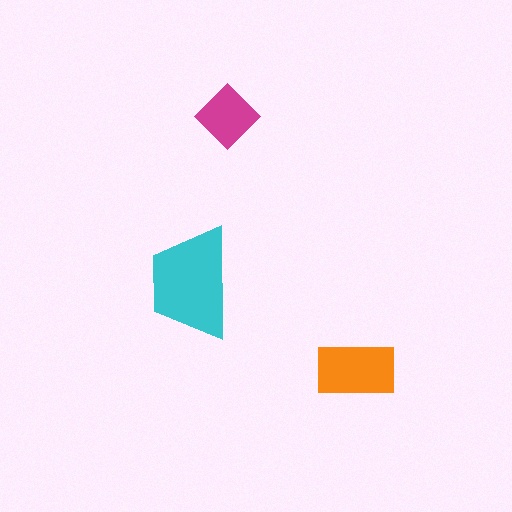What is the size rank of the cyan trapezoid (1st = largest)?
1st.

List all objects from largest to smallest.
The cyan trapezoid, the orange rectangle, the magenta diamond.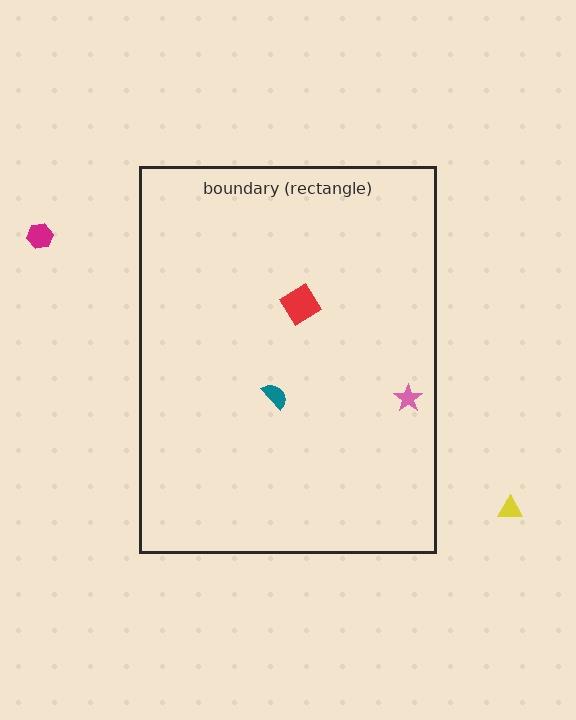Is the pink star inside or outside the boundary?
Inside.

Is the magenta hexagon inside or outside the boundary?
Outside.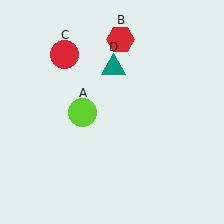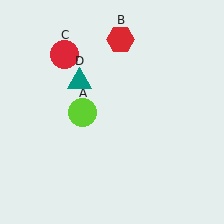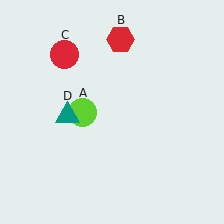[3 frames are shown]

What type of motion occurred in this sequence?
The teal triangle (object D) rotated counterclockwise around the center of the scene.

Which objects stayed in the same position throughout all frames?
Lime circle (object A) and red hexagon (object B) and red circle (object C) remained stationary.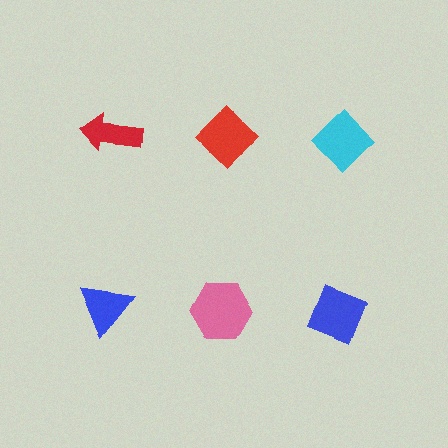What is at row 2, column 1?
A blue triangle.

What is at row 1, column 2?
A red diamond.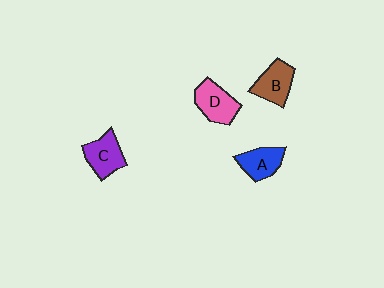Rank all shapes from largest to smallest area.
From largest to smallest: D (pink), C (purple), B (brown), A (blue).